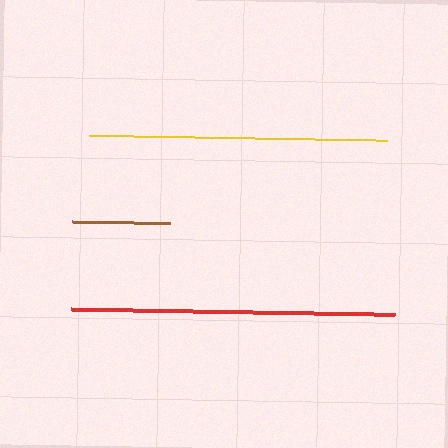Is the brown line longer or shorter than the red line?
The red line is longer than the brown line.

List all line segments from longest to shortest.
From longest to shortest: red, yellow, brown.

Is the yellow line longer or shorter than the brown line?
The yellow line is longer than the brown line.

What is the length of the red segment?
The red segment is approximately 323 pixels long.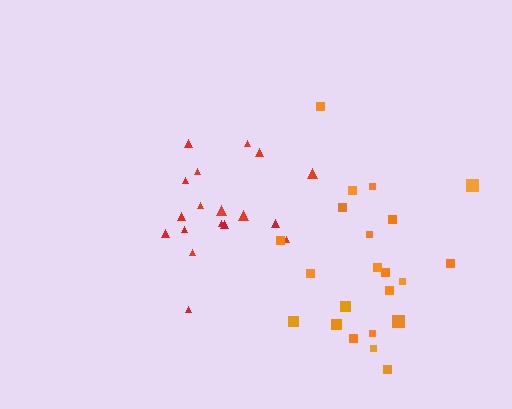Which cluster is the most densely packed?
Red.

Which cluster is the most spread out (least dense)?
Orange.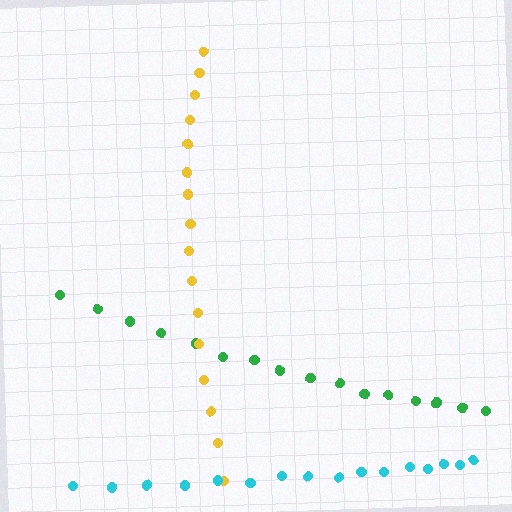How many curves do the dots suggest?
There are 3 distinct paths.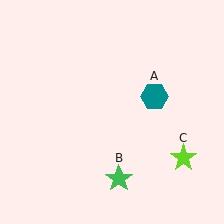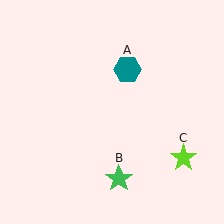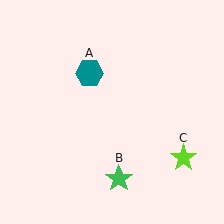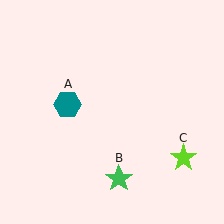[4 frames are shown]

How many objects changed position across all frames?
1 object changed position: teal hexagon (object A).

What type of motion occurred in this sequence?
The teal hexagon (object A) rotated counterclockwise around the center of the scene.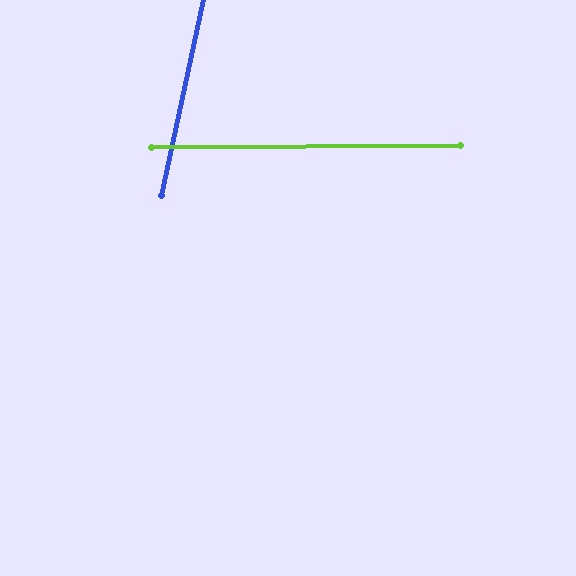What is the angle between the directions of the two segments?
Approximately 78 degrees.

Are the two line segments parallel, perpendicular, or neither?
Neither parallel nor perpendicular — they differ by about 78°.